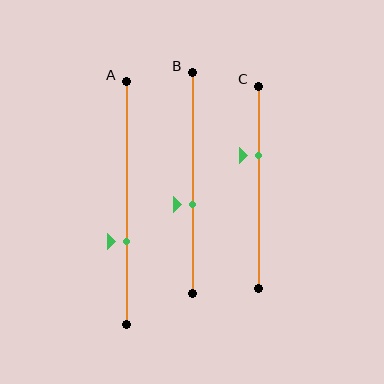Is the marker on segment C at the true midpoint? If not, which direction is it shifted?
No, the marker on segment C is shifted upward by about 16% of the segment length.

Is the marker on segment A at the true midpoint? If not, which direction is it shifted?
No, the marker on segment A is shifted downward by about 16% of the segment length.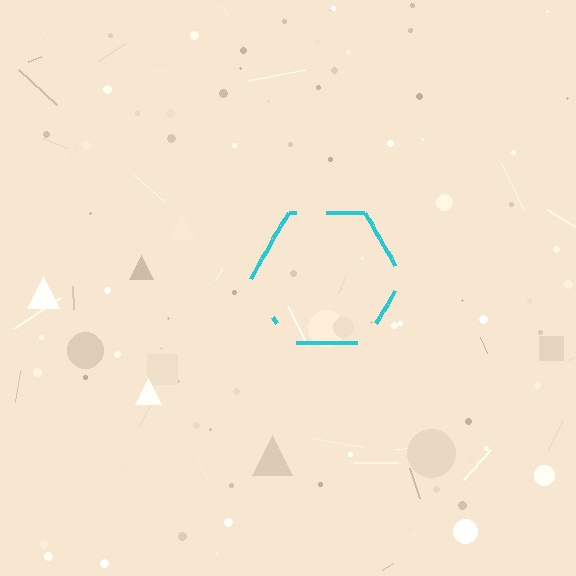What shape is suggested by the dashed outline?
The dashed outline suggests a hexagon.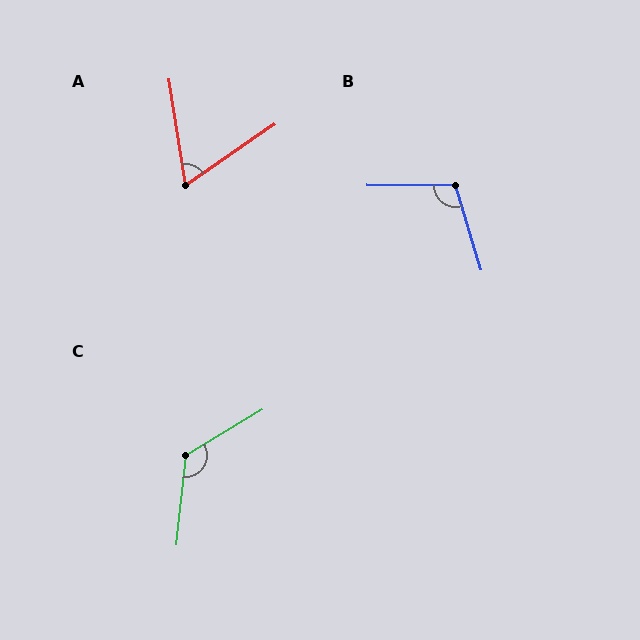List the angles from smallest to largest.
A (64°), B (107°), C (127°).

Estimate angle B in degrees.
Approximately 107 degrees.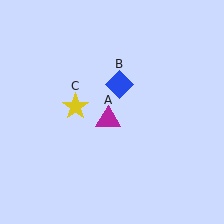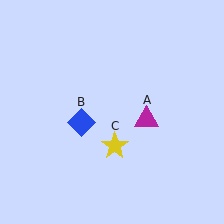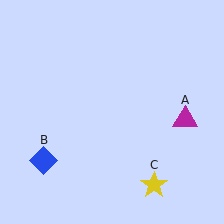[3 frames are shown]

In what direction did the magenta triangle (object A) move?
The magenta triangle (object A) moved right.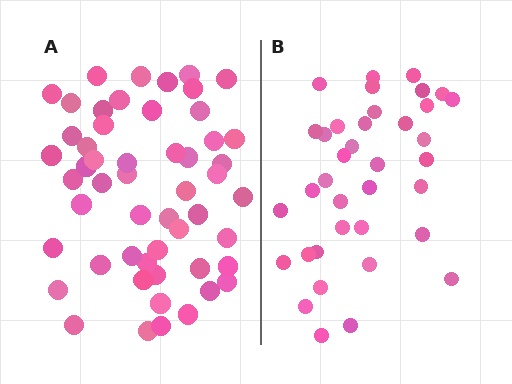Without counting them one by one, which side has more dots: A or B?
Region A (the left region) has more dots.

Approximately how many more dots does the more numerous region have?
Region A has approximately 15 more dots than region B.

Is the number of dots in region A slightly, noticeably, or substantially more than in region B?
Region A has noticeably more, but not dramatically so. The ratio is roughly 1.4 to 1.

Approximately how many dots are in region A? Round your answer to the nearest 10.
About 50 dots. (The exact count is 53, which rounds to 50.)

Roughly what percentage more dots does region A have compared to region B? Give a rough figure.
About 45% more.